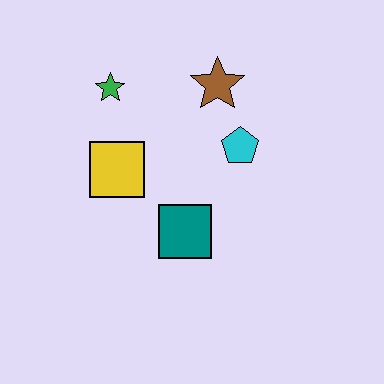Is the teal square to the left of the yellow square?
No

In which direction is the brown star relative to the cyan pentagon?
The brown star is above the cyan pentagon.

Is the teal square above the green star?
No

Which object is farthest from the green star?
The teal square is farthest from the green star.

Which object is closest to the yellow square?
The green star is closest to the yellow square.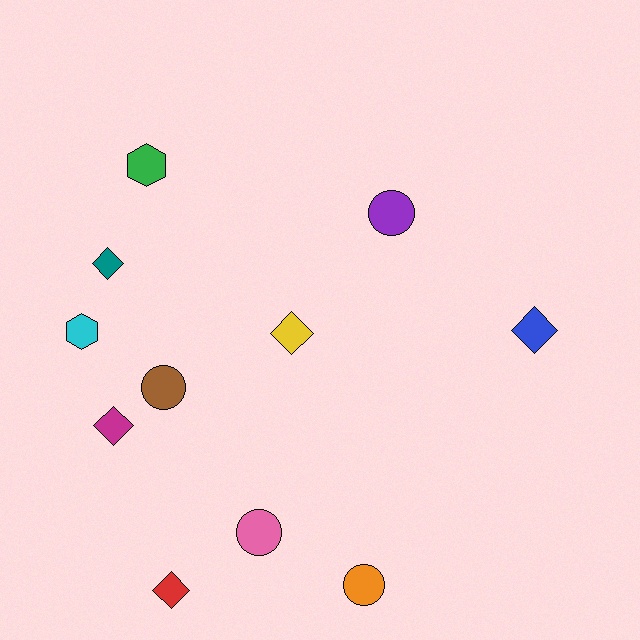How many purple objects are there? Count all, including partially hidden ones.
There is 1 purple object.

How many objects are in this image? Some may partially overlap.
There are 11 objects.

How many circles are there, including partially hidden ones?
There are 4 circles.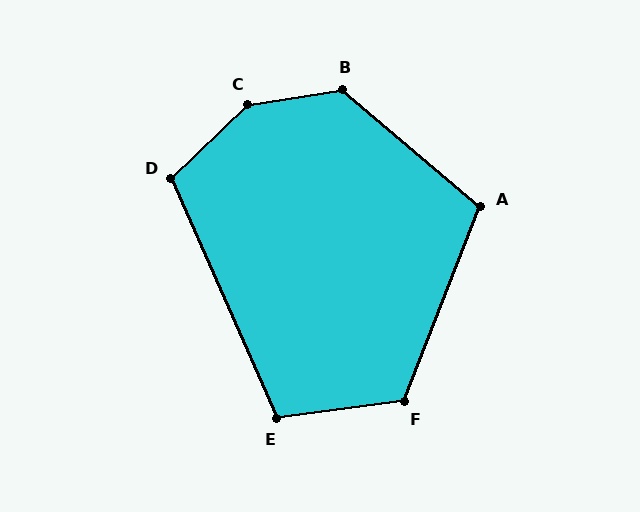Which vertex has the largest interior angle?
C, at approximately 145 degrees.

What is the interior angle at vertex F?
Approximately 119 degrees (obtuse).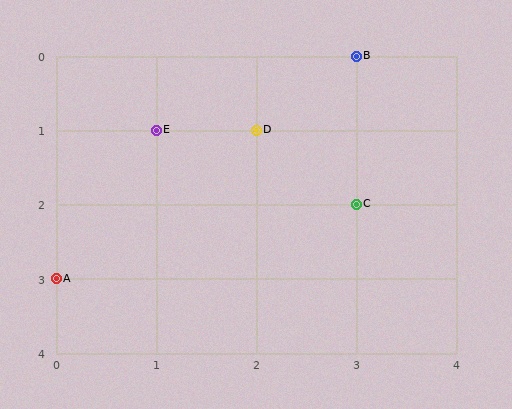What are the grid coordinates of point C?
Point C is at grid coordinates (3, 2).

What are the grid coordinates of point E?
Point E is at grid coordinates (1, 1).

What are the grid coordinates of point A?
Point A is at grid coordinates (0, 3).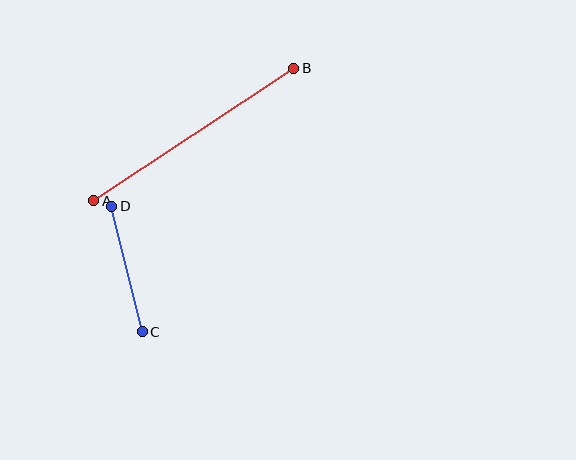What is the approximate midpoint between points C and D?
The midpoint is at approximately (127, 269) pixels.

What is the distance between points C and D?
The distance is approximately 129 pixels.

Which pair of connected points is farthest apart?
Points A and B are farthest apart.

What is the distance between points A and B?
The distance is approximately 240 pixels.